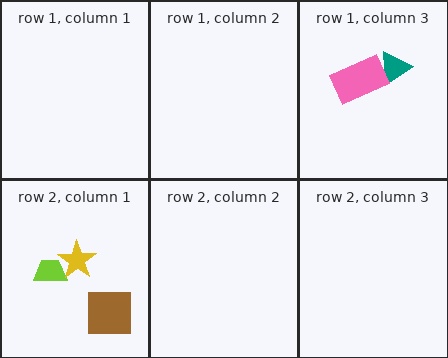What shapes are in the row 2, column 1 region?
The lime trapezoid, the yellow star, the brown square.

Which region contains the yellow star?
The row 2, column 1 region.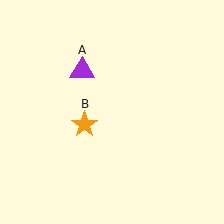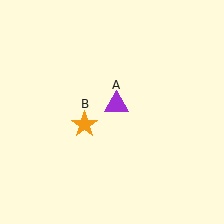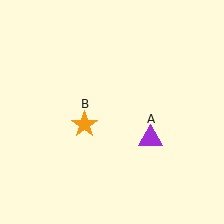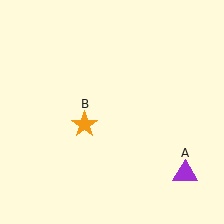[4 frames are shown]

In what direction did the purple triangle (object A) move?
The purple triangle (object A) moved down and to the right.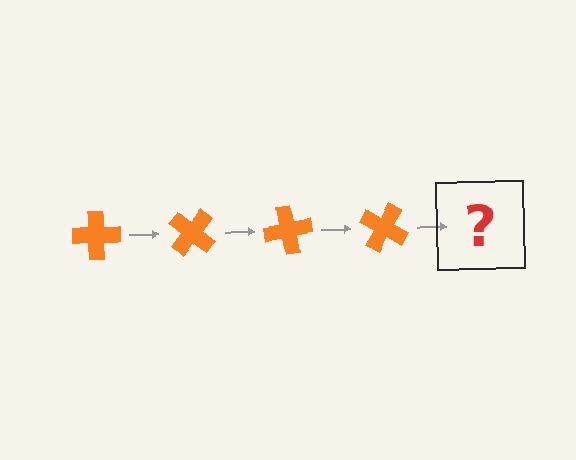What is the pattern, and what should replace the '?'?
The pattern is that the cross rotates 40 degrees each step. The '?' should be an orange cross rotated 160 degrees.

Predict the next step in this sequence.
The next step is an orange cross rotated 160 degrees.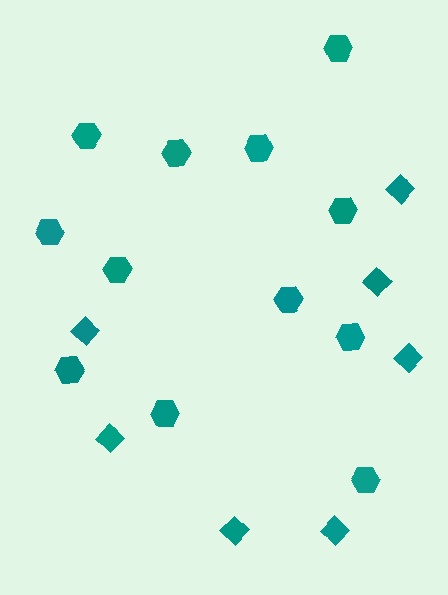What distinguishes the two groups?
There are 2 groups: one group of hexagons (12) and one group of diamonds (7).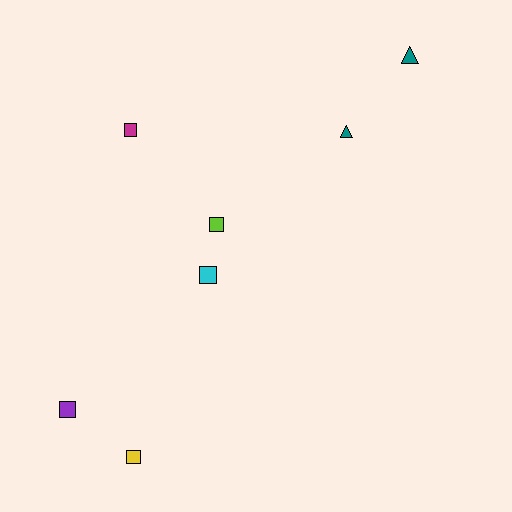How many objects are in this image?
There are 7 objects.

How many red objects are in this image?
There are no red objects.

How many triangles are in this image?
There are 2 triangles.